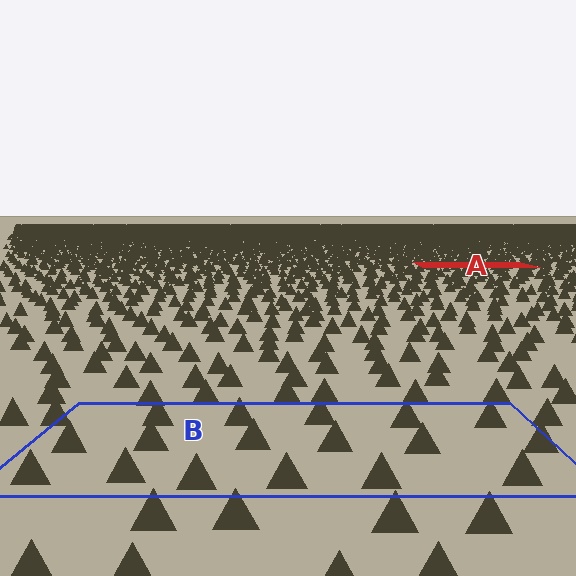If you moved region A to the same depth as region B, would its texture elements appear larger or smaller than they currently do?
They would appear larger. At a closer depth, the same texture elements are projected at a bigger on-screen size.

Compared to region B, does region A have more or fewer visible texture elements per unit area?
Region A has more texture elements per unit area — they are packed more densely because it is farther away.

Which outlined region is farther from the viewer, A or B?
Region A is farther from the viewer — the texture elements inside it appear smaller and more densely packed.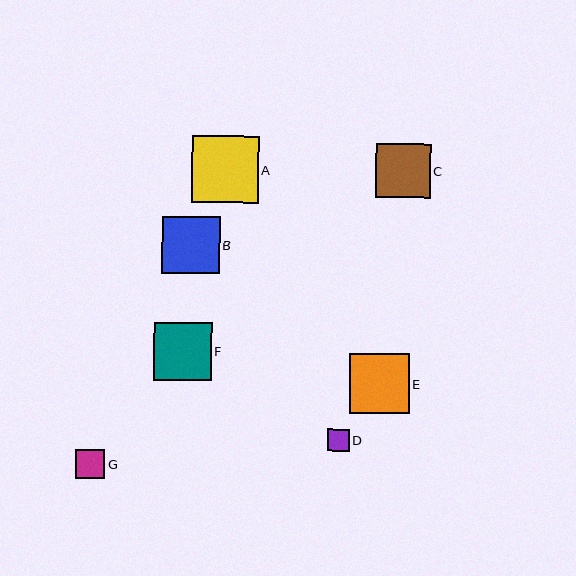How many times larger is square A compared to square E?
Square A is approximately 1.1 times the size of square E.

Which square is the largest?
Square A is the largest with a size of approximately 67 pixels.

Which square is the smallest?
Square D is the smallest with a size of approximately 22 pixels.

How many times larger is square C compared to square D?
Square C is approximately 2.5 times the size of square D.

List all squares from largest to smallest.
From largest to smallest: A, E, F, B, C, G, D.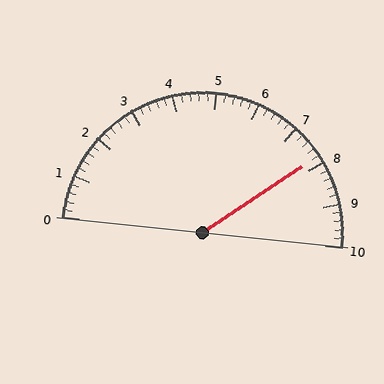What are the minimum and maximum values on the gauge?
The gauge ranges from 0 to 10.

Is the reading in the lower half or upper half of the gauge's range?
The reading is in the upper half of the range (0 to 10).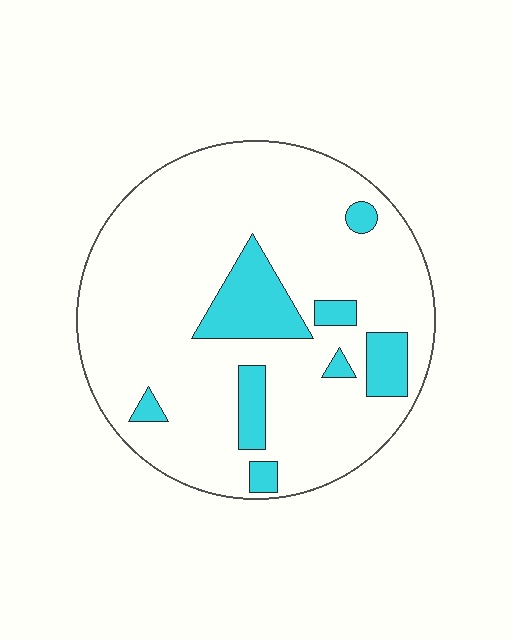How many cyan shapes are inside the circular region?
8.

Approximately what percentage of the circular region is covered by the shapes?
Approximately 15%.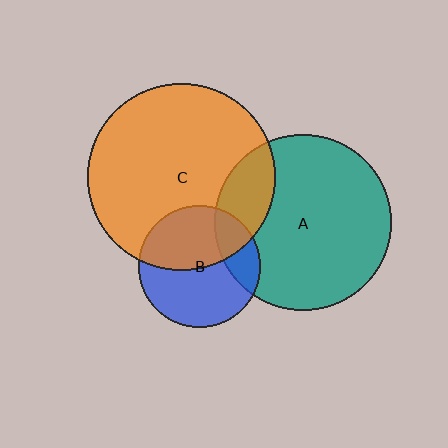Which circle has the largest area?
Circle C (orange).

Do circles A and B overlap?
Yes.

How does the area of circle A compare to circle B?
Approximately 2.1 times.